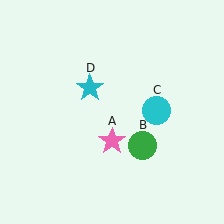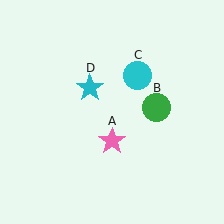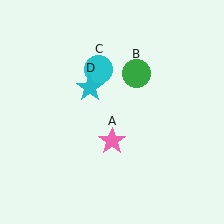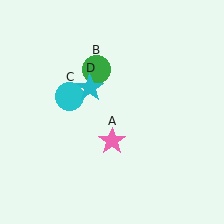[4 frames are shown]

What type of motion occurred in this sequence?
The green circle (object B), cyan circle (object C) rotated counterclockwise around the center of the scene.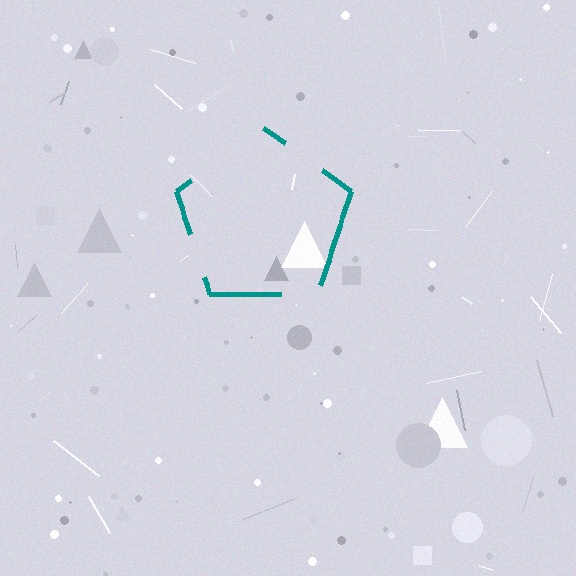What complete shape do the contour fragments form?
The contour fragments form a pentagon.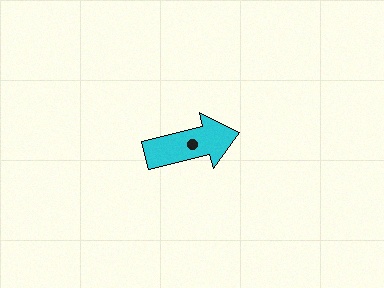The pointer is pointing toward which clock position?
Roughly 3 o'clock.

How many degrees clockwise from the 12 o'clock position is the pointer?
Approximately 76 degrees.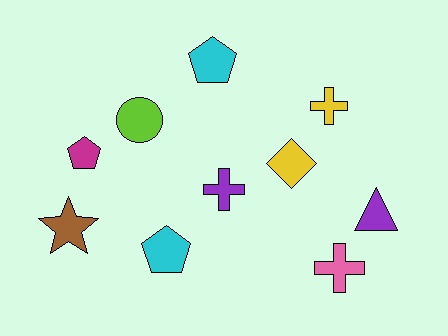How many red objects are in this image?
There are no red objects.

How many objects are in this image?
There are 10 objects.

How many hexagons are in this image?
There are no hexagons.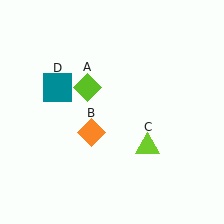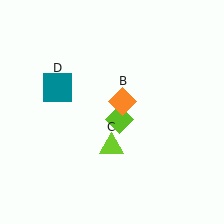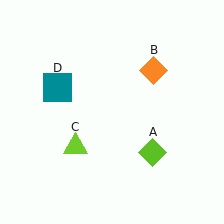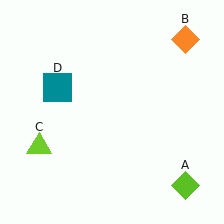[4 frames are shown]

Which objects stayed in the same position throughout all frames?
Teal square (object D) remained stationary.